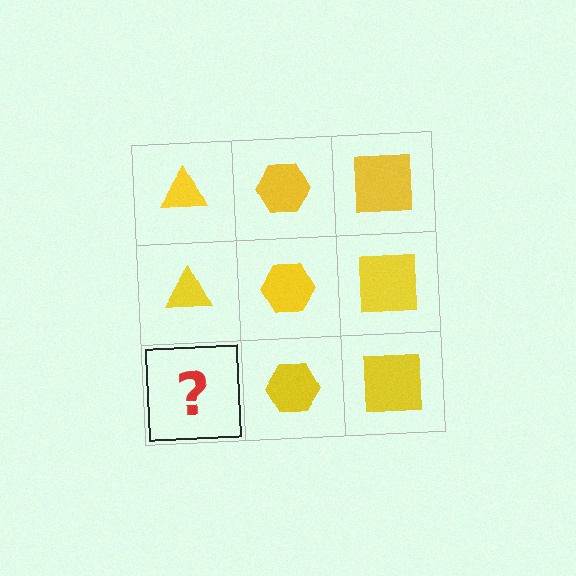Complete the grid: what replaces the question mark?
The question mark should be replaced with a yellow triangle.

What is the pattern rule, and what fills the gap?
The rule is that each column has a consistent shape. The gap should be filled with a yellow triangle.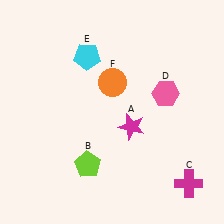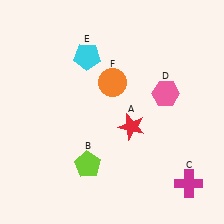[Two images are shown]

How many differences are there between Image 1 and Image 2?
There is 1 difference between the two images.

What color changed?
The star (A) changed from magenta in Image 1 to red in Image 2.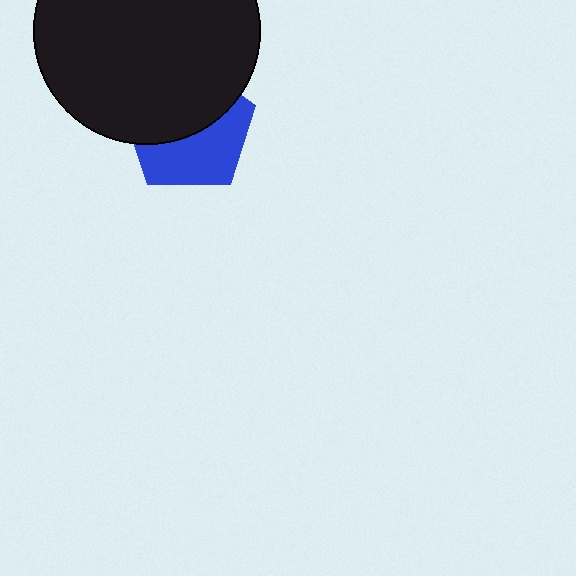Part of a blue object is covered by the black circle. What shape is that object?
It is a pentagon.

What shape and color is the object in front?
The object in front is a black circle.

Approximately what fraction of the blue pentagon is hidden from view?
Roughly 53% of the blue pentagon is hidden behind the black circle.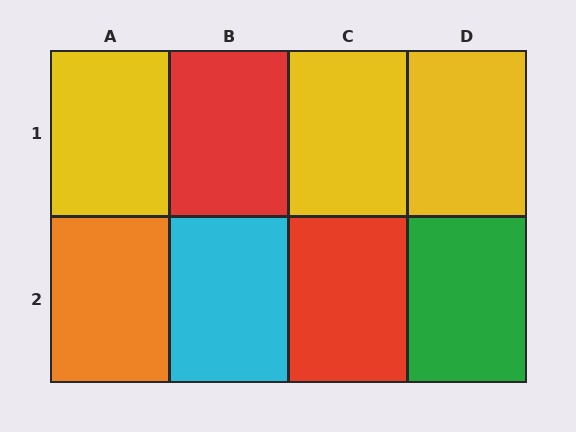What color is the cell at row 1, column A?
Yellow.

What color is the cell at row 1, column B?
Red.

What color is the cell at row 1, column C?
Yellow.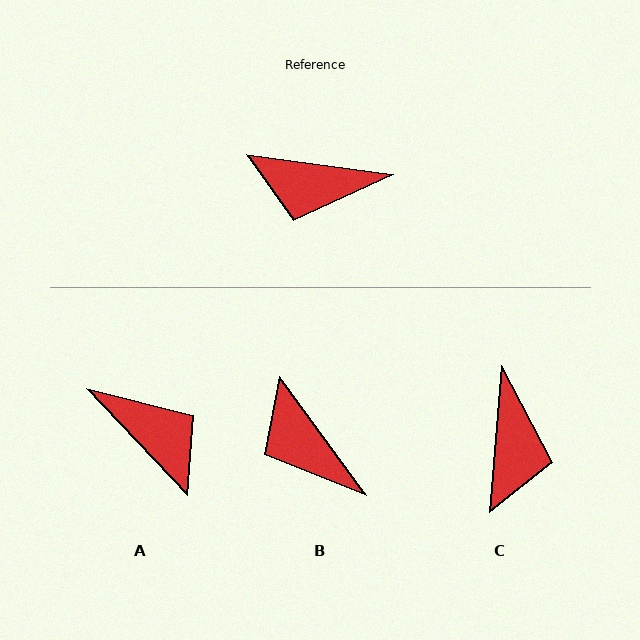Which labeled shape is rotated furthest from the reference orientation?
A, about 141 degrees away.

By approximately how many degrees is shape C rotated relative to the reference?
Approximately 93 degrees counter-clockwise.